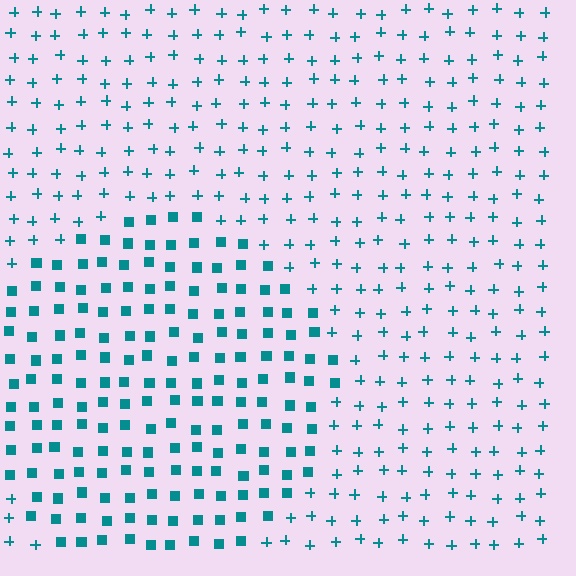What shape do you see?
I see a circle.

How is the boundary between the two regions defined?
The boundary is defined by a change in element shape: squares inside vs. plus signs outside. All elements share the same color and spacing.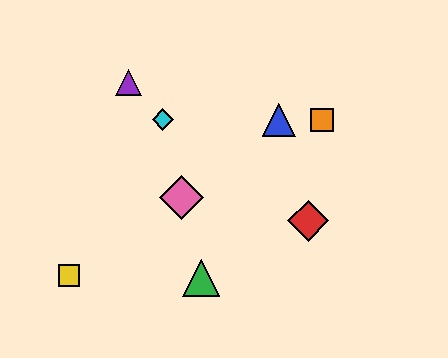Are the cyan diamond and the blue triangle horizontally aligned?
Yes, both are at y≈120.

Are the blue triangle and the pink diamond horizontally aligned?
No, the blue triangle is at y≈120 and the pink diamond is at y≈197.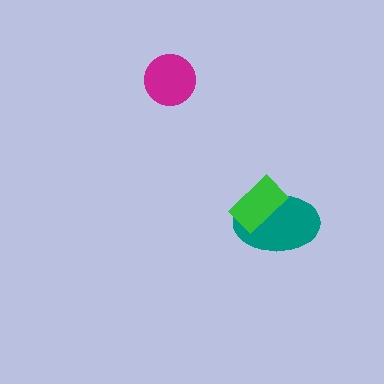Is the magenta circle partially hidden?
No, no other shape covers it.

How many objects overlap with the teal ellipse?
1 object overlaps with the teal ellipse.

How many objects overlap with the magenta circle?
0 objects overlap with the magenta circle.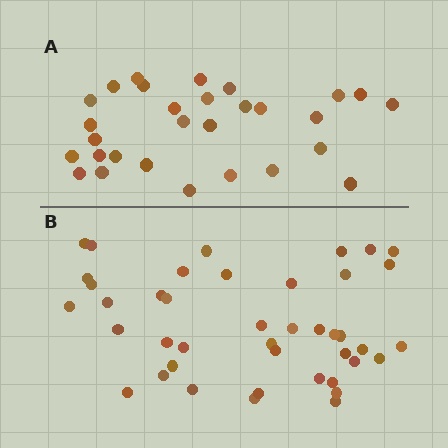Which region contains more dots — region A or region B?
Region B (the bottom region) has more dots.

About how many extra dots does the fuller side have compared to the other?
Region B has approximately 15 more dots than region A.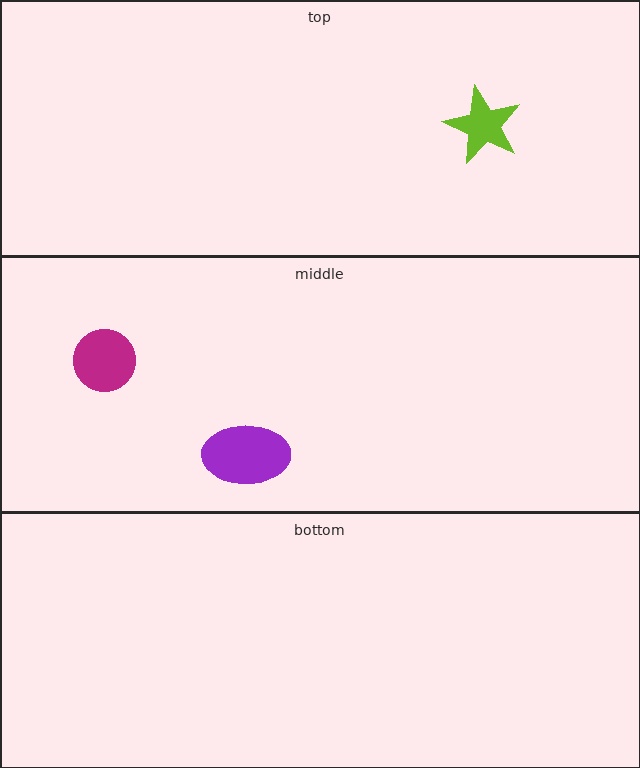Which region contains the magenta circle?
The middle region.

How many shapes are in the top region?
1.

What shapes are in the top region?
The lime star.